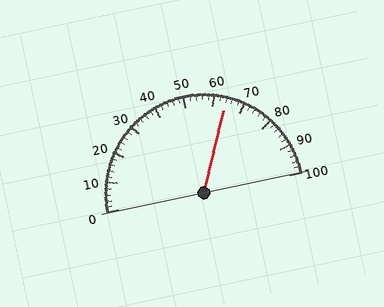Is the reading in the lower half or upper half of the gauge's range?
The reading is in the upper half of the range (0 to 100).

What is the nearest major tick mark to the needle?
The nearest major tick mark is 60.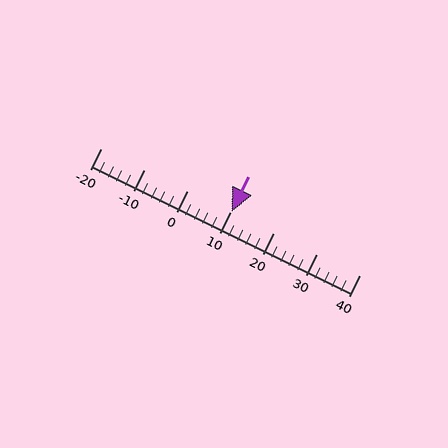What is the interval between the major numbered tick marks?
The major tick marks are spaced 10 units apart.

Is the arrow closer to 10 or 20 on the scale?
The arrow is closer to 10.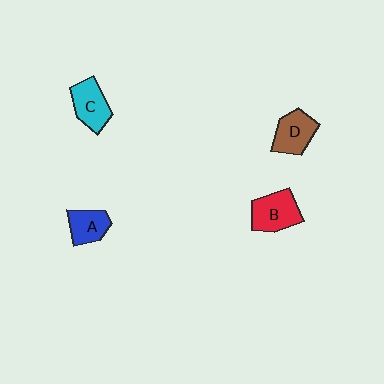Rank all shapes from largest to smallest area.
From largest to smallest: B (red), C (cyan), D (brown), A (blue).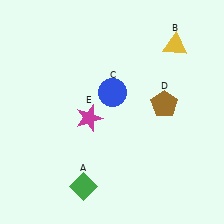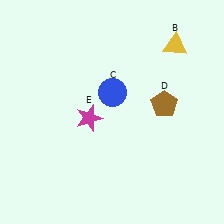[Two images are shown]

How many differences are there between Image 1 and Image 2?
There is 1 difference between the two images.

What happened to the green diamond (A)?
The green diamond (A) was removed in Image 2. It was in the bottom-left area of Image 1.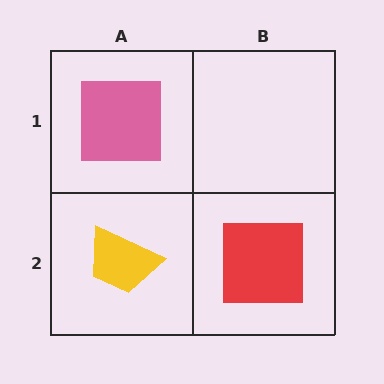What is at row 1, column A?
A pink square.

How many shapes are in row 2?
2 shapes.